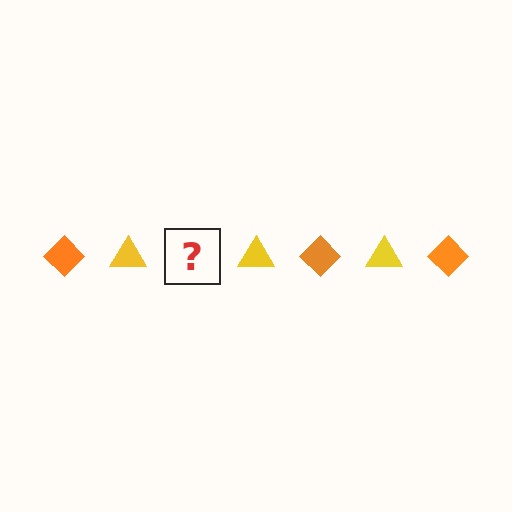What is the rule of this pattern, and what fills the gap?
The rule is that the pattern alternates between orange diamond and yellow triangle. The gap should be filled with an orange diamond.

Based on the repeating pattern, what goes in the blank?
The blank should be an orange diamond.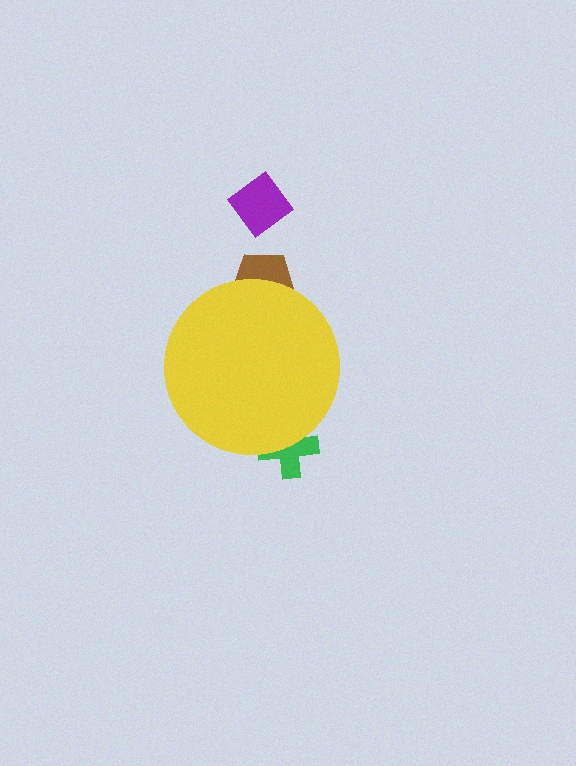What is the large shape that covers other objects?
A yellow circle.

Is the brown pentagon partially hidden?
Yes, the brown pentagon is partially hidden behind the yellow circle.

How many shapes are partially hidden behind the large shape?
2 shapes are partially hidden.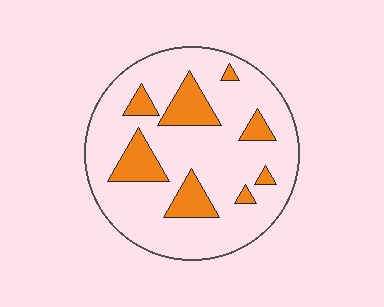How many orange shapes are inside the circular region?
8.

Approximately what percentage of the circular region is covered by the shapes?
Approximately 20%.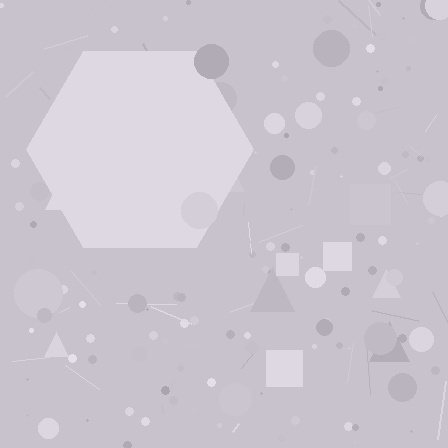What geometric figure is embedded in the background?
A hexagon is embedded in the background.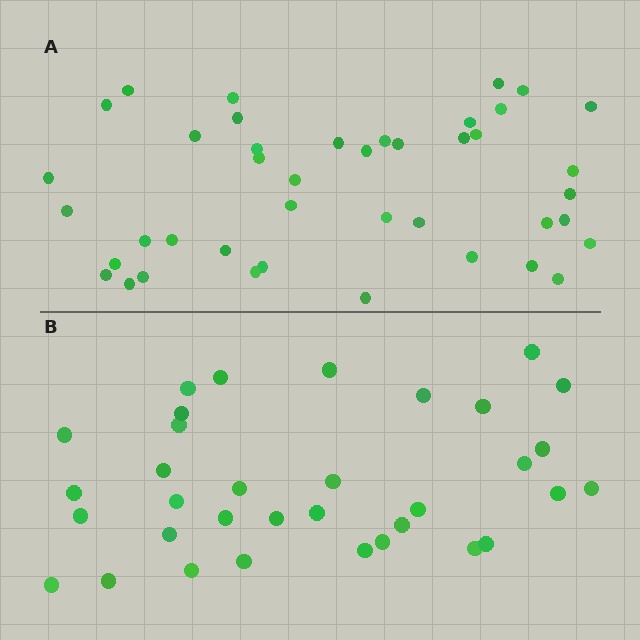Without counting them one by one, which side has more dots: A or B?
Region A (the top region) has more dots.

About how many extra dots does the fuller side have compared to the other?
Region A has roughly 8 or so more dots than region B.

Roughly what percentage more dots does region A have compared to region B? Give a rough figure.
About 25% more.